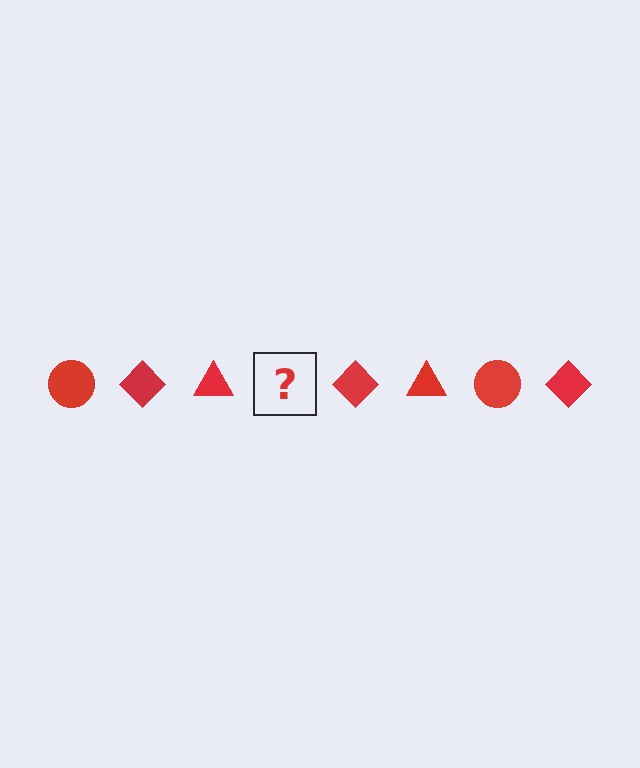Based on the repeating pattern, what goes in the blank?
The blank should be a red circle.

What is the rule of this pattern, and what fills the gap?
The rule is that the pattern cycles through circle, diamond, triangle shapes in red. The gap should be filled with a red circle.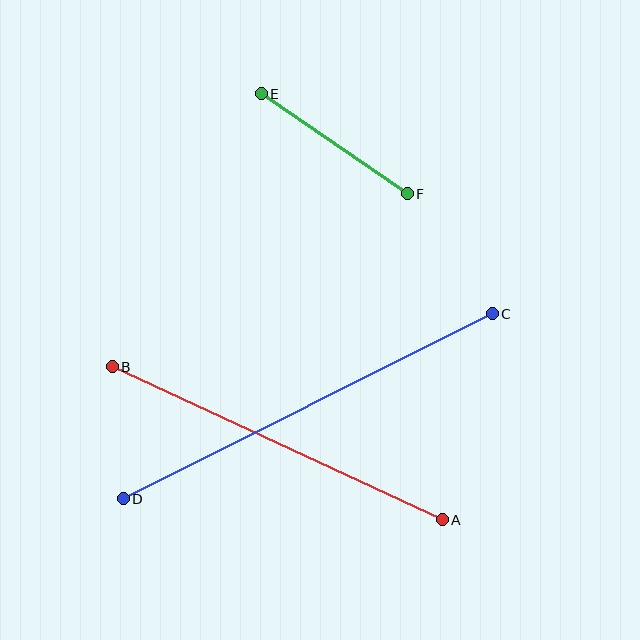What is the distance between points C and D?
The distance is approximately 413 pixels.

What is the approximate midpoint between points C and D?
The midpoint is at approximately (308, 406) pixels.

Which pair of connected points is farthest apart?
Points C and D are farthest apart.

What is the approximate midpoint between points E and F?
The midpoint is at approximately (334, 144) pixels.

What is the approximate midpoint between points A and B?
The midpoint is at approximately (277, 443) pixels.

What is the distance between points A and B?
The distance is approximately 363 pixels.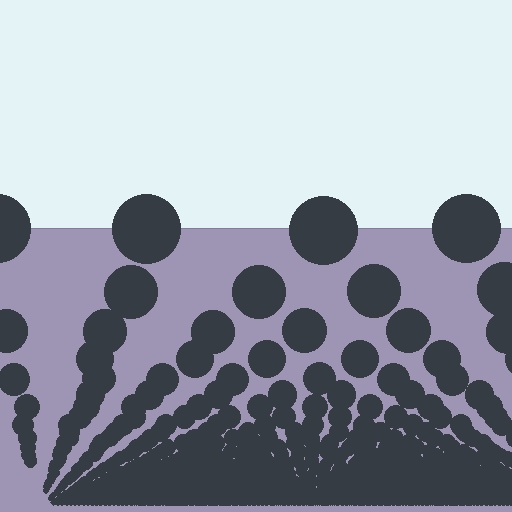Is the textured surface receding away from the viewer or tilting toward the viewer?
The surface appears to tilt toward the viewer. Texture elements get larger and sparser toward the top.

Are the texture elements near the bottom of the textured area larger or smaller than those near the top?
Smaller. The gradient is inverted — elements near the bottom are smaller and denser.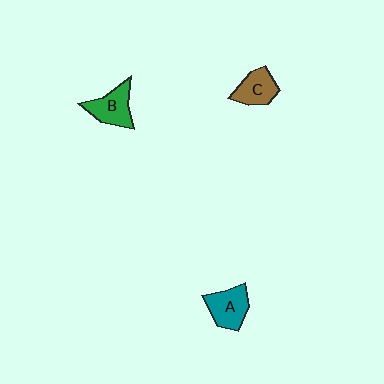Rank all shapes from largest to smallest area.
From largest to smallest: A (teal), B (green), C (brown).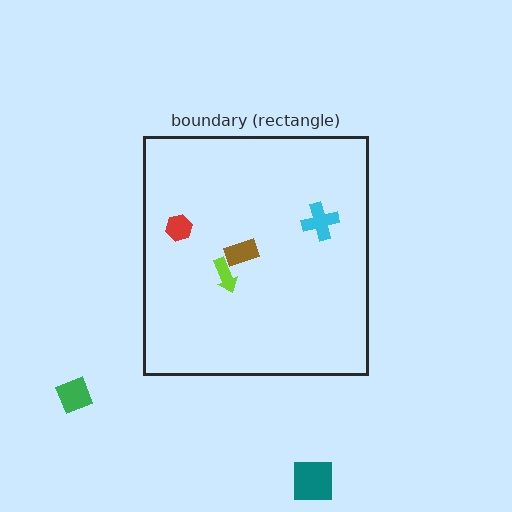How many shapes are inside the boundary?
4 inside, 2 outside.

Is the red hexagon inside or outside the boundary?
Inside.